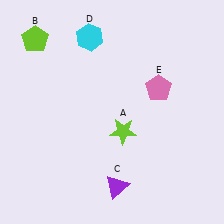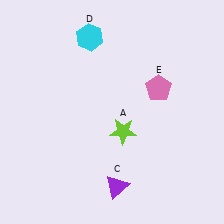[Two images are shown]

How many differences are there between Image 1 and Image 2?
There is 1 difference between the two images.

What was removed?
The lime pentagon (B) was removed in Image 2.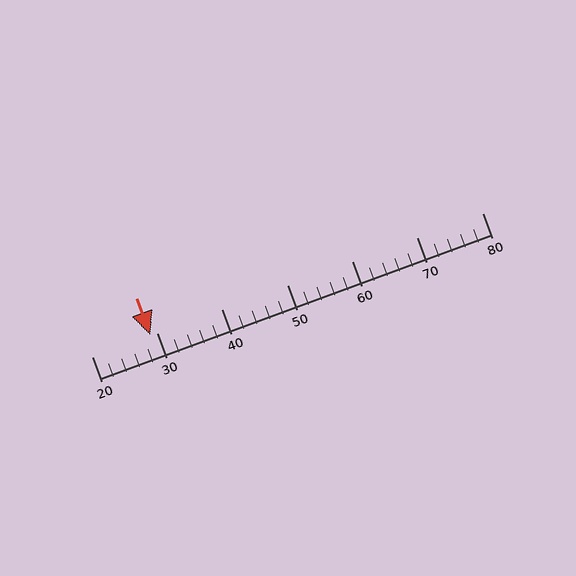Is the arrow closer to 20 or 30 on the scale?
The arrow is closer to 30.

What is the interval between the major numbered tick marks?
The major tick marks are spaced 10 units apart.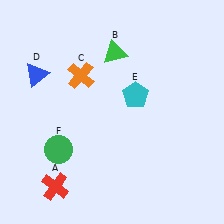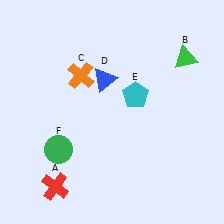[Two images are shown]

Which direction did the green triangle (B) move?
The green triangle (B) moved right.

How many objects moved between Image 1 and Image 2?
2 objects moved between the two images.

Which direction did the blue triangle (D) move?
The blue triangle (D) moved right.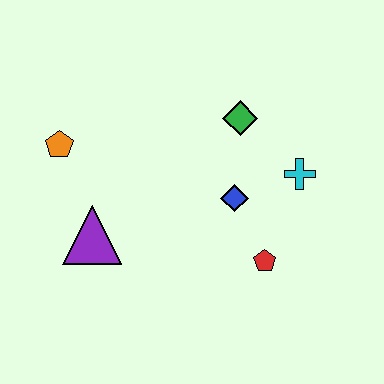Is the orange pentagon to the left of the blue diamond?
Yes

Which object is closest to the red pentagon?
The blue diamond is closest to the red pentagon.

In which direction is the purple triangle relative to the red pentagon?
The purple triangle is to the left of the red pentagon.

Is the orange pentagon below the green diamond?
Yes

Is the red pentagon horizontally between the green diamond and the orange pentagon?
No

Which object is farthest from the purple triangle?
The cyan cross is farthest from the purple triangle.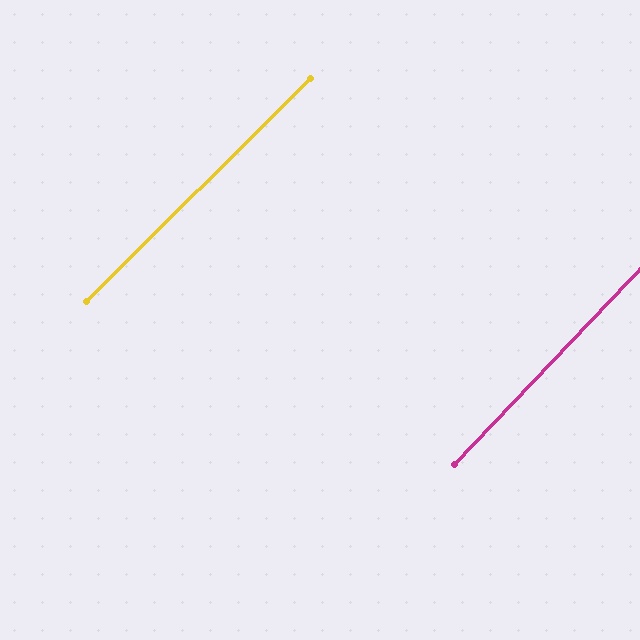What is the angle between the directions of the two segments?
Approximately 2 degrees.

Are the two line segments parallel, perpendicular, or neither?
Parallel — their directions differ by only 1.7°.